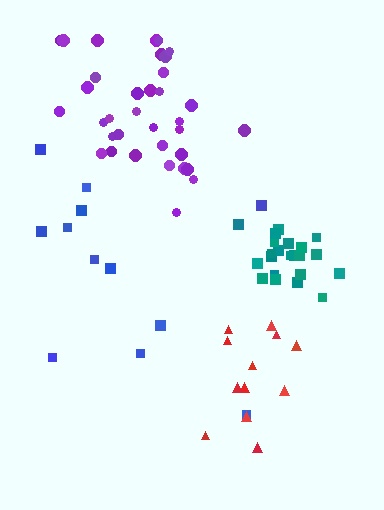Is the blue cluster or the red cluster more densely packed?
Red.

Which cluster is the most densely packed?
Teal.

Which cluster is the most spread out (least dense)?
Blue.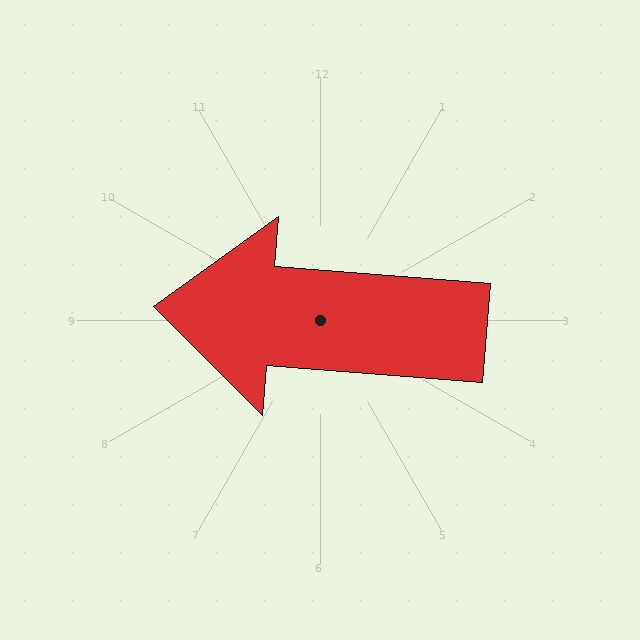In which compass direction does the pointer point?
West.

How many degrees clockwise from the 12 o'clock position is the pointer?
Approximately 275 degrees.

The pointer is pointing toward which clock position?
Roughly 9 o'clock.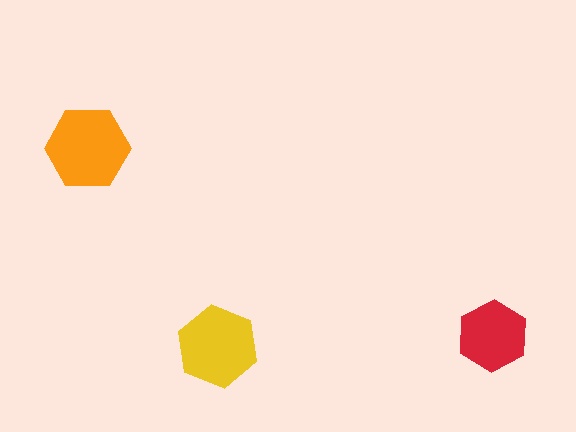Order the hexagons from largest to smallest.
the orange one, the yellow one, the red one.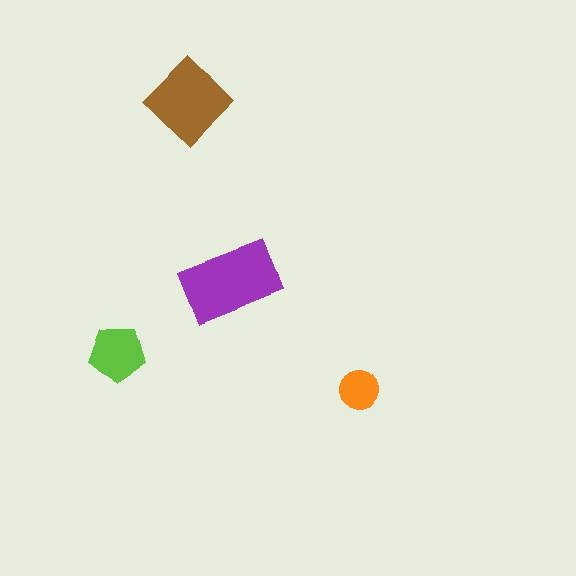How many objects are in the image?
There are 4 objects in the image.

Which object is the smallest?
The orange circle.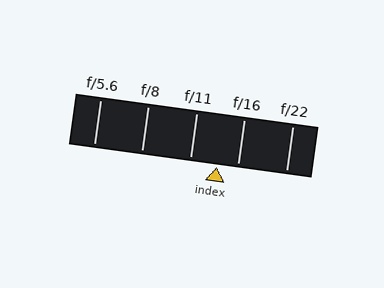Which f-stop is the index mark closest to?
The index mark is closest to f/16.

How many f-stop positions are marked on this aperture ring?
There are 5 f-stop positions marked.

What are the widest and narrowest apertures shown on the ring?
The widest aperture shown is f/5.6 and the narrowest is f/22.